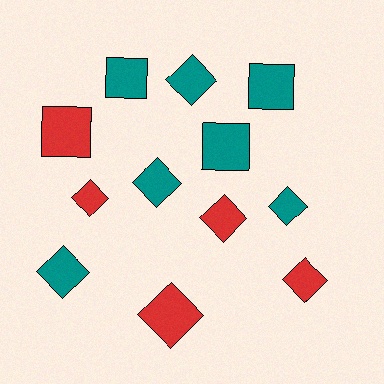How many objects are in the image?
There are 12 objects.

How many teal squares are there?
There are 3 teal squares.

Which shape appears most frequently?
Diamond, with 8 objects.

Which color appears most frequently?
Teal, with 7 objects.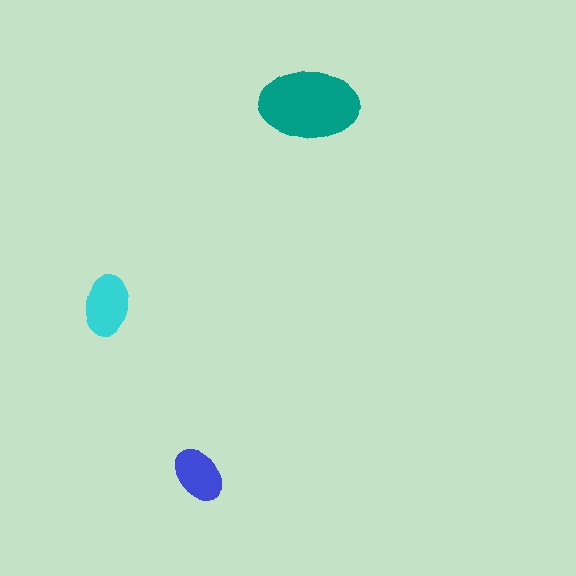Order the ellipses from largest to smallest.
the teal one, the cyan one, the blue one.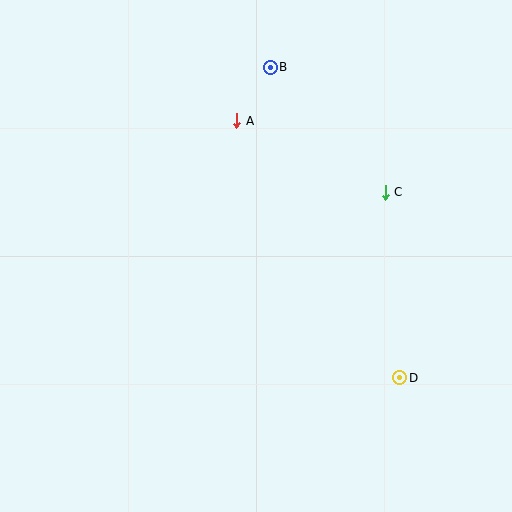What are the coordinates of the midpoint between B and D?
The midpoint between B and D is at (335, 223).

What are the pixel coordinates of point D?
Point D is at (400, 378).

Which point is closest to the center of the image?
Point A at (237, 121) is closest to the center.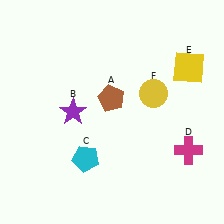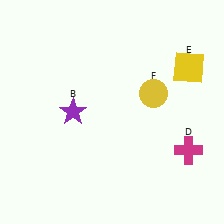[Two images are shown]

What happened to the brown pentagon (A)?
The brown pentagon (A) was removed in Image 2. It was in the top-left area of Image 1.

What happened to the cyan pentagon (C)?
The cyan pentagon (C) was removed in Image 2. It was in the bottom-left area of Image 1.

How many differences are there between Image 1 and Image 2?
There are 2 differences between the two images.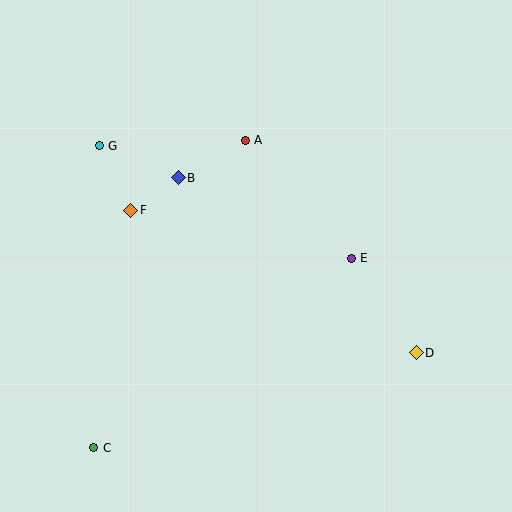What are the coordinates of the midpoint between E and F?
The midpoint between E and F is at (241, 234).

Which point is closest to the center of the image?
Point E at (351, 258) is closest to the center.